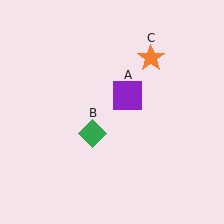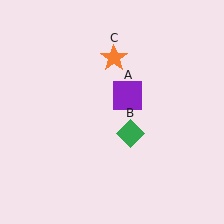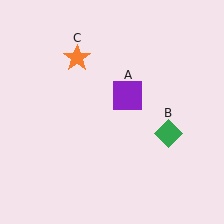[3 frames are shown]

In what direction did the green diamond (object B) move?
The green diamond (object B) moved right.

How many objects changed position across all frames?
2 objects changed position: green diamond (object B), orange star (object C).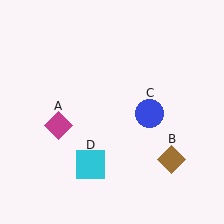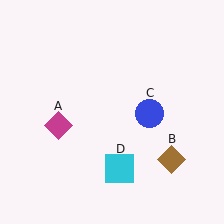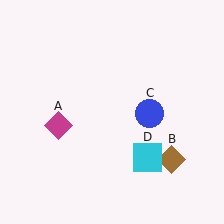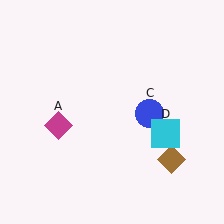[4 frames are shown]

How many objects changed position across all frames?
1 object changed position: cyan square (object D).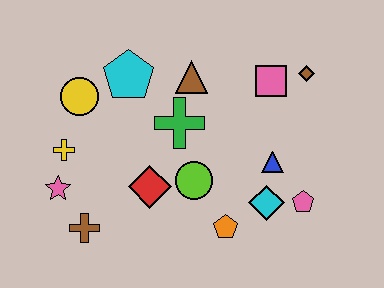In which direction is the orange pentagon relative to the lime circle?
The orange pentagon is below the lime circle.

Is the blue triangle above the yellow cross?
No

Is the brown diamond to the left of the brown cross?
No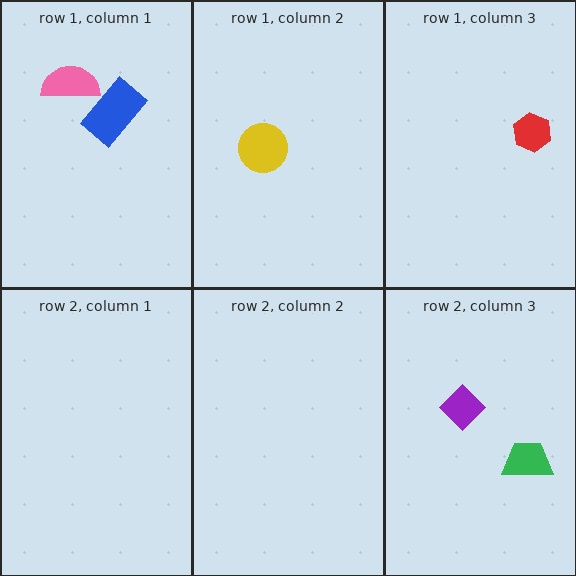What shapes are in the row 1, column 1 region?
The pink semicircle, the blue rectangle.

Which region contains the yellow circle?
The row 1, column 2 region.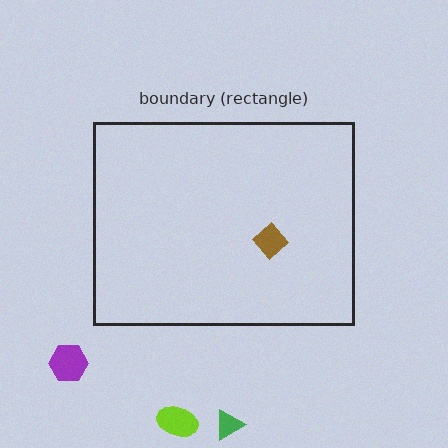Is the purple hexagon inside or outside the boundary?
Outside.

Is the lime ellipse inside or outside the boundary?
Outside.